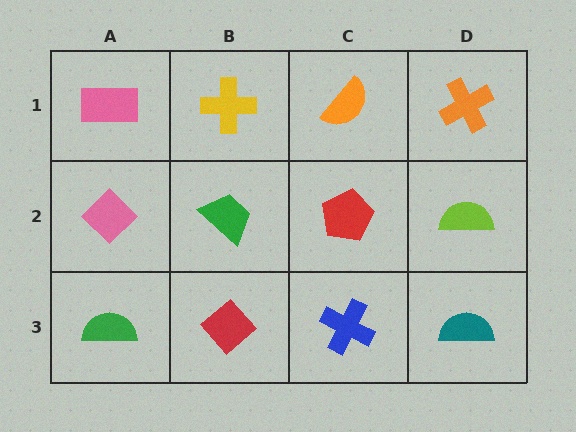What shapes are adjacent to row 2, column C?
An orange semicircle (row 1, column C), a blue cross (row 3, column C), a green trapezoid (row 2, column B), a lime semicircle (row 2, column D).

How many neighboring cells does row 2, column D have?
3.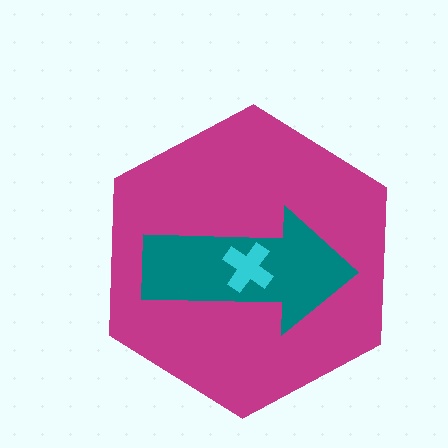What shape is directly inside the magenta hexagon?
The teal arrow.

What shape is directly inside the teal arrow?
The cyan cross.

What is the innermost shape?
The cyan cross.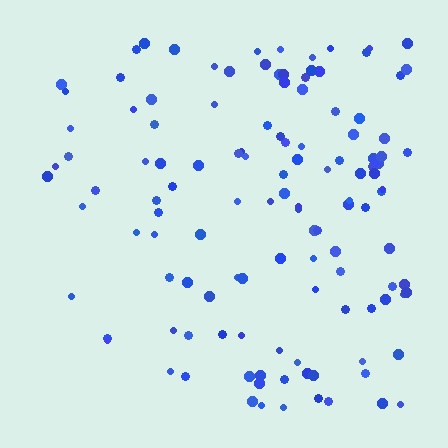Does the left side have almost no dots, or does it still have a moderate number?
Still a moderate number, just noticeably fewer than the right.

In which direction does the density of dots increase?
From left to right, with the right side densest.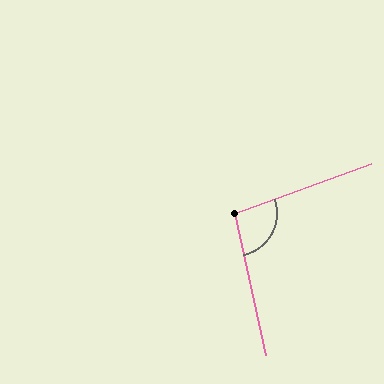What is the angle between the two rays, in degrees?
Approximately 98 degrees.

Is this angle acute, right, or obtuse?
It is obtuse.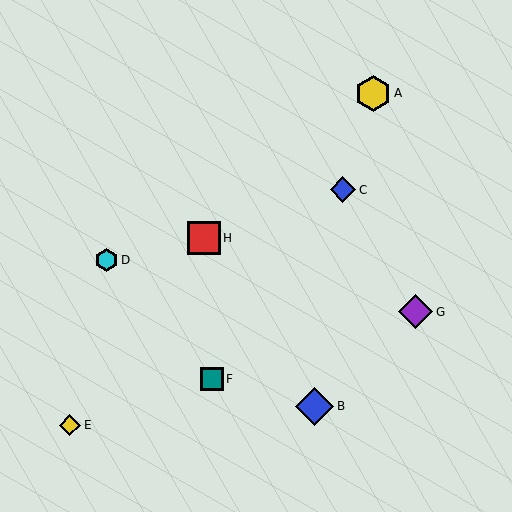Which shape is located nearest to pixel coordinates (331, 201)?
The blue diamond (labeled C) at (343, 190) is nearest to that location.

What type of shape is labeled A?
Shape A is a yellow hexagon.